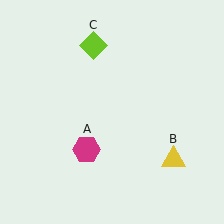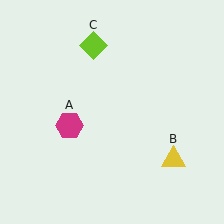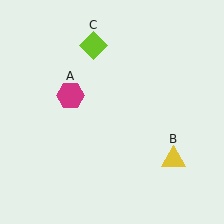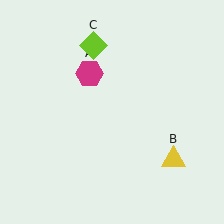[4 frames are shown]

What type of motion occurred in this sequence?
The magenta hexagon (object A) rotated clockwise around the center of the scene.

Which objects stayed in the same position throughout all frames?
Yellow triangle (object B) and lime diamond (object C) remained stationary.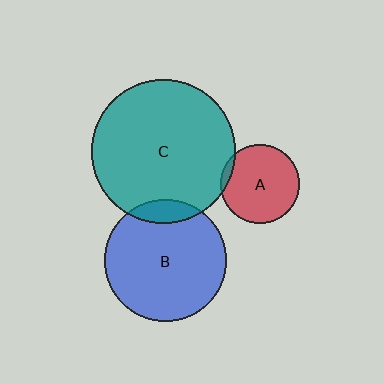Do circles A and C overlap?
Yes.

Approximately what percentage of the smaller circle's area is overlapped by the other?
Approximately 5%.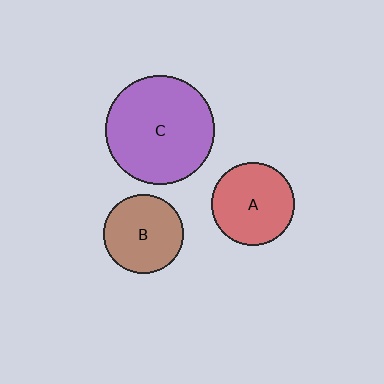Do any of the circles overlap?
No, none of the circles overlap.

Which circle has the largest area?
Circle C (purple).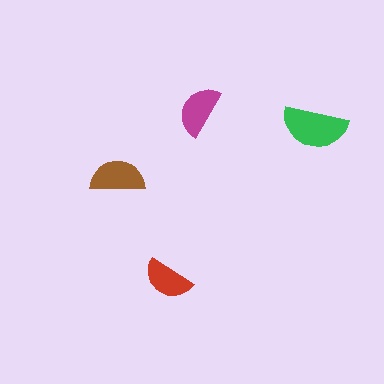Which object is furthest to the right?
The green semicircle is rightmost.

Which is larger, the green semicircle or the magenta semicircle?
The green one.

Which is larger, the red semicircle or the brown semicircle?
The brown one.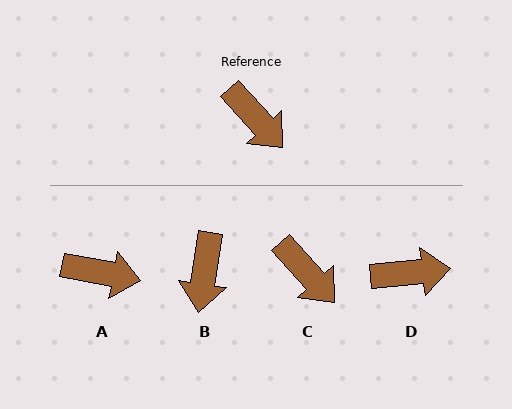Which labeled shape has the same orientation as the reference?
C.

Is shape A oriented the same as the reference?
No, it is off by about 37 degrees.